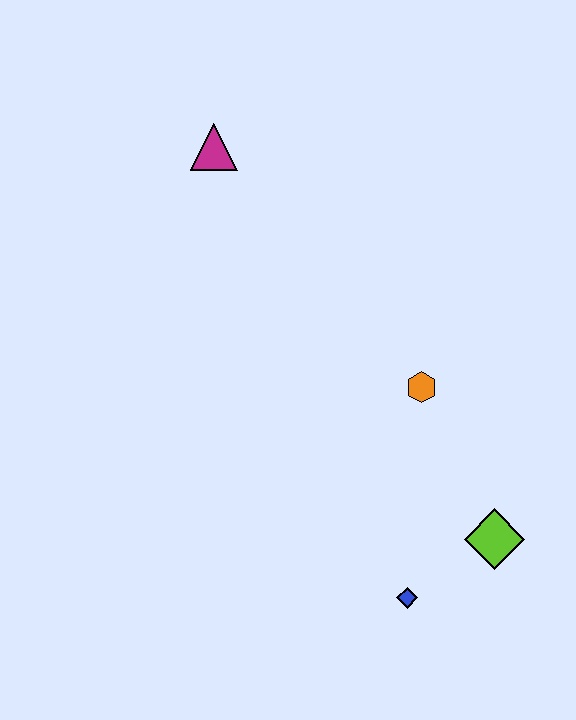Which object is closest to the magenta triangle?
The orange hexagon is closest to the magenta triangle.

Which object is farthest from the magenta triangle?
The blue diamond is farthest from the magenta triangle.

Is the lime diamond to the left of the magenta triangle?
No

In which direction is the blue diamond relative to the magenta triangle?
The blue diamond is below the magenta triangle.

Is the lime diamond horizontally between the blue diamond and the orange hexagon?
No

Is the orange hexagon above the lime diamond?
Yes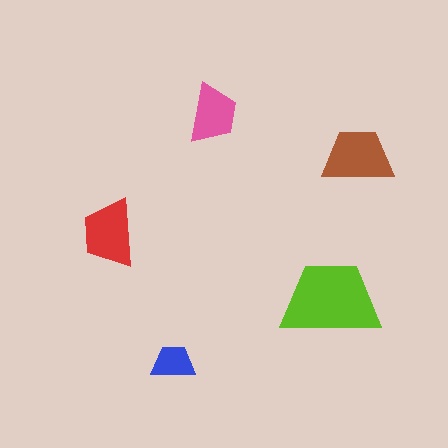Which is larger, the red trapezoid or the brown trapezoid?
The brown one.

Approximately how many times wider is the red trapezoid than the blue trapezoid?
About 1.5 times wider.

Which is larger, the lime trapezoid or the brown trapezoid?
The lime one.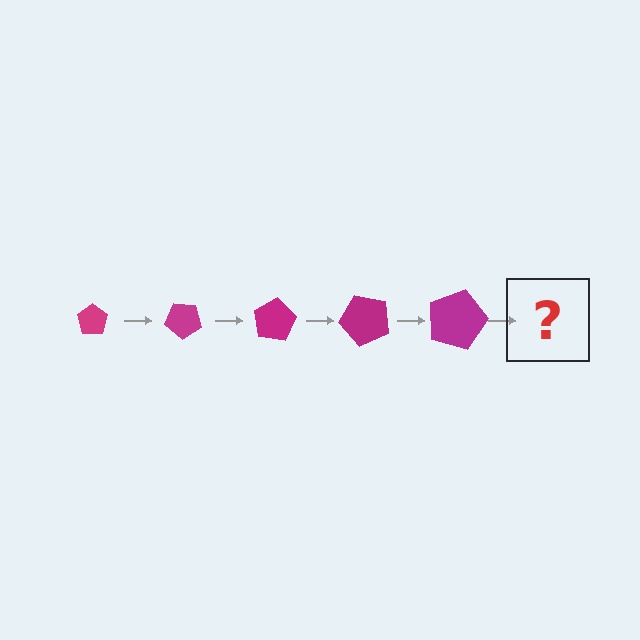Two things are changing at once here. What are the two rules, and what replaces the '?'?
The two rules are that the pentagon grows larger each step and it rotates 40 degrees each step. The '?' should be a pentagon, larger than the previous one and rotated 200 degrees from the start.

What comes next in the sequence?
The next element should be a pentagon, larger than the previous one and rotated 200 degrees from the start.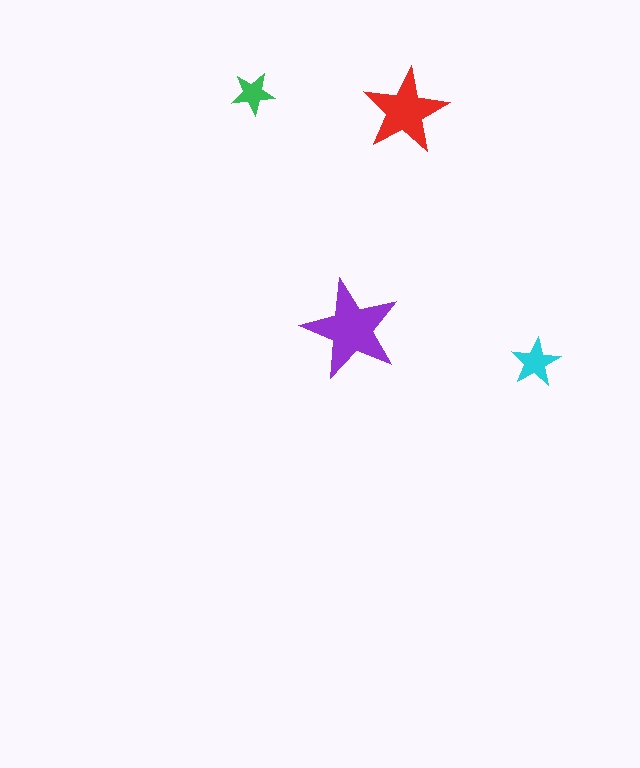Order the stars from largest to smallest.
the purple one, the red one, the cyan one, the green one.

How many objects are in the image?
There are 4 objects in the image.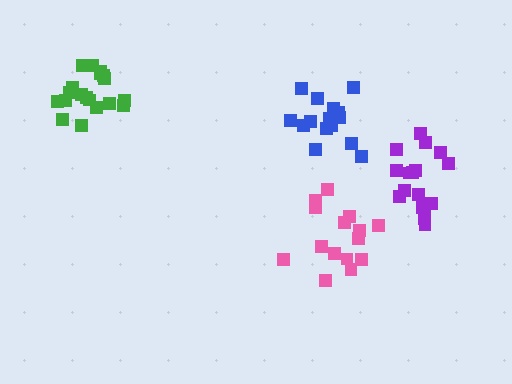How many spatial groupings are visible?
There are 4 spatial groupings.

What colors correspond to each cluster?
The clusters are colored: pink, purple, blue, green.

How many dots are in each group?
Group 1: 15 dots, Group 2: 17 dots, Group 3: 15 dots, Group 4: 19 dots (66 total).